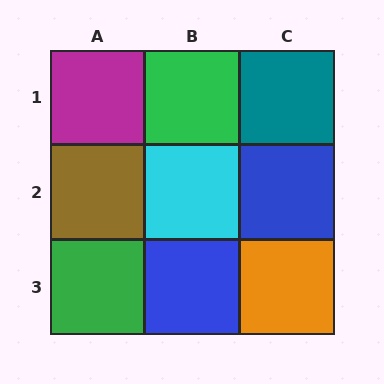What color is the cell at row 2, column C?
Blue.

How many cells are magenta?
1 cell is magenta.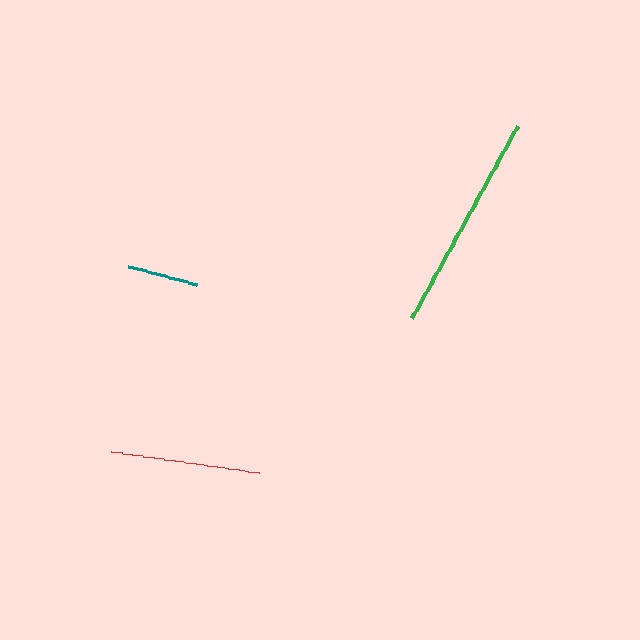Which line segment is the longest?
The green line is the longest at approximately 220 pixels.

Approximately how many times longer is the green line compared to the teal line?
The green line is approximately 3.1 times the length of the teal line.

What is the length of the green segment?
The green segment is approximately 220 pixels long.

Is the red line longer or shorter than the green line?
The green line is longer than the red line.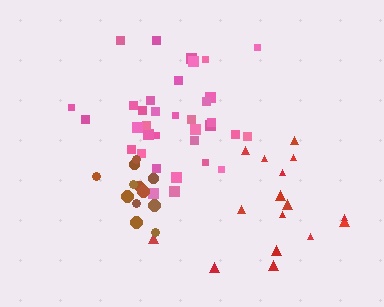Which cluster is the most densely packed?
Brown.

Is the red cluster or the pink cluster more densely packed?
Pink.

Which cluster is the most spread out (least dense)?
Red.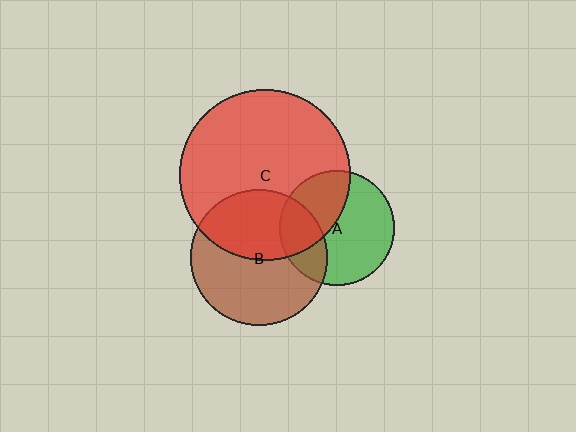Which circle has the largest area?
Circle C (red).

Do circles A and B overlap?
Yes.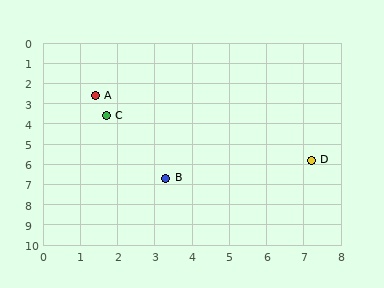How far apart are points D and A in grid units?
Points D and A are about 6.6 grid units apart.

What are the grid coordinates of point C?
Point C is at approximately (1.7, 3.6).